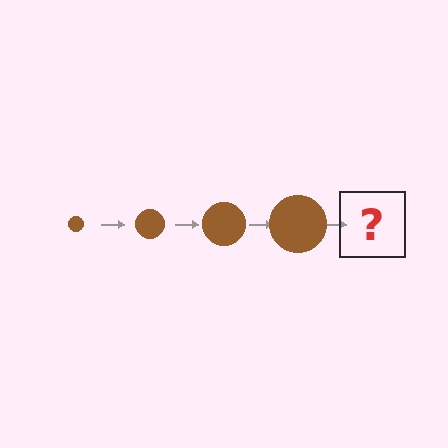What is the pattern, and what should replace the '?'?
The pattern is that the circle gets progressively larger each step. The '?' should be a brown circle, larger than the previous one.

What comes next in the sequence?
The next element should be a brown circle, larger than the previous one.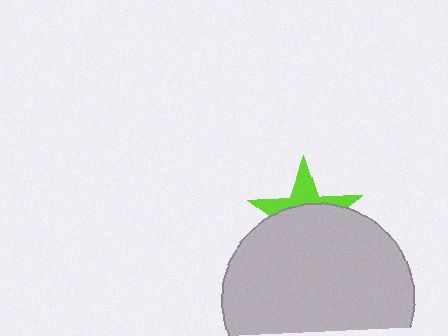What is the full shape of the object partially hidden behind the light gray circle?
The partially hidden object is a lime star.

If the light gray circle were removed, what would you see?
You would see the complete lime star.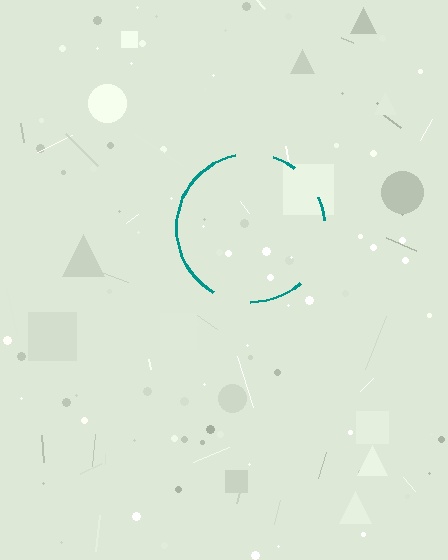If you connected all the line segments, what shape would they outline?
They would outline a circle.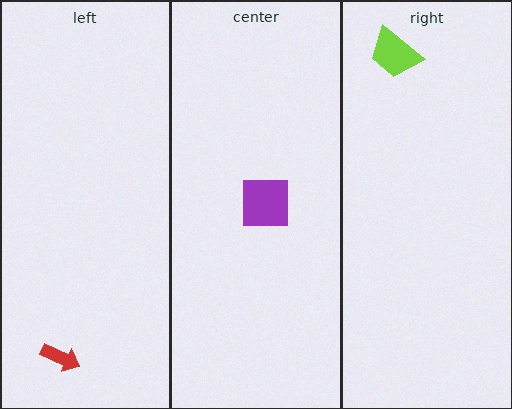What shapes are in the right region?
The lime trapezoid.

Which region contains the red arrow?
The left region.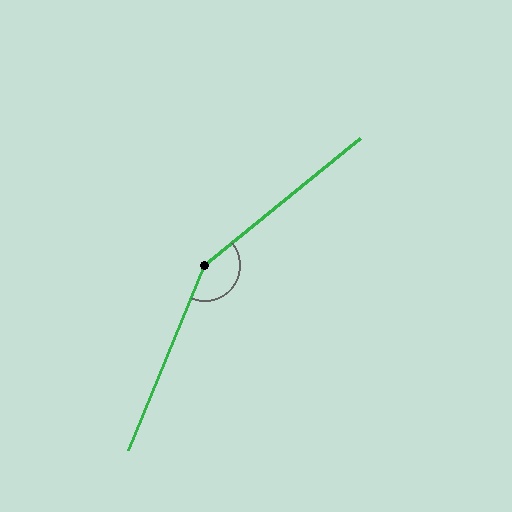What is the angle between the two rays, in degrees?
Approximately 152 degrees.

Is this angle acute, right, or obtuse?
It is obtuse.